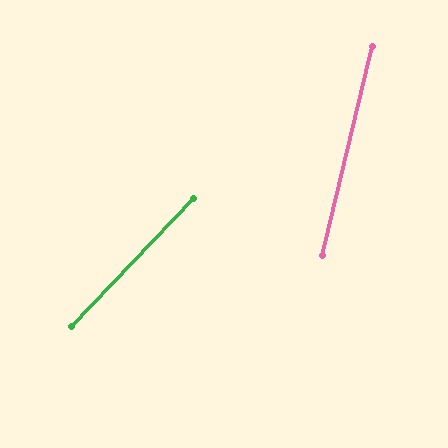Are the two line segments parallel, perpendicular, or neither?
Neither parallel nor perpendicular — they differ by about 30°.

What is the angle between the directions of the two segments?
Approximately 30 degrees.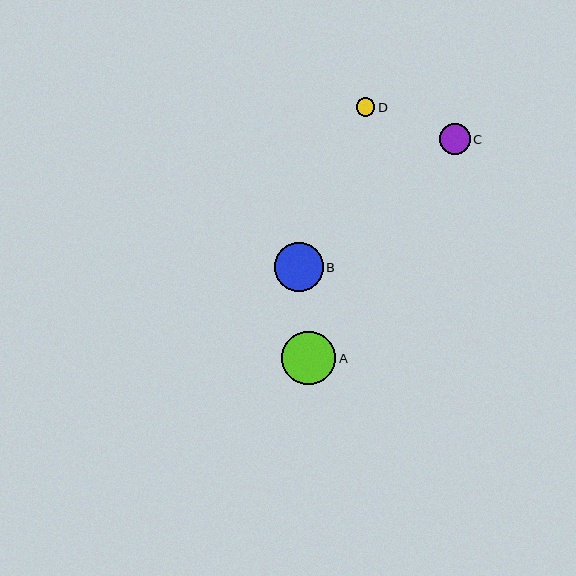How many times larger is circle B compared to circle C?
Circle B is approximately 1.6 times the size of circle C.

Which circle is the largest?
Circle A is the largest with a size of approximately 54 pixels.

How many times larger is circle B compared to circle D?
Circle B is approximately 2.6 times the size of circle D.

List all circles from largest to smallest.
From largest to smallest: A, B, C, D.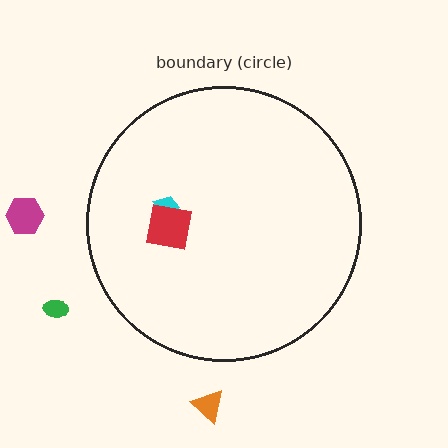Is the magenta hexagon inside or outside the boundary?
Outside.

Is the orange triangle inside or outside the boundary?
Outside.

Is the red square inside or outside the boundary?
Inside.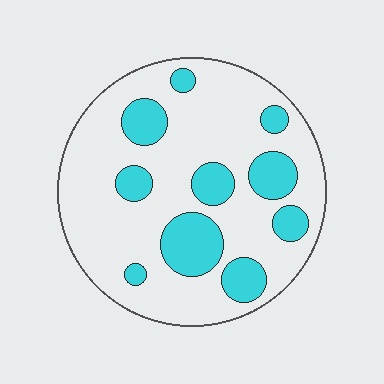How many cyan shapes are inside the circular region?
10.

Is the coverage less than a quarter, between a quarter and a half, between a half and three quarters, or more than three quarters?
Less than a quarter.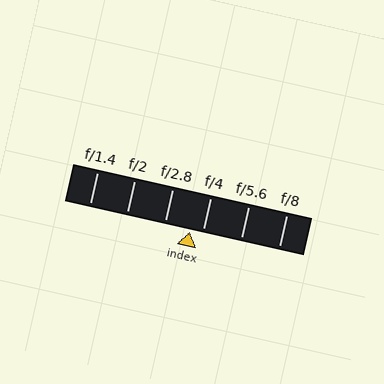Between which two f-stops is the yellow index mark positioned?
The index mark is between f/2.8 and f/4.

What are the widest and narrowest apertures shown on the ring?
The widest aperture shown is f/1.4 and the narrowest is f/8.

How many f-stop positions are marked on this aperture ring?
There are 6 f-stop positions marked.